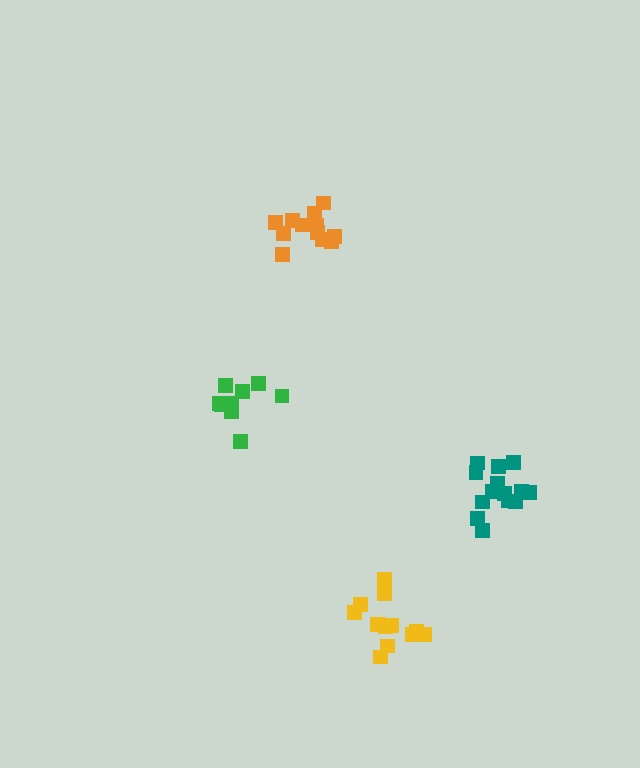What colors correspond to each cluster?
The clusters are colored: orange, green, teal, yellow.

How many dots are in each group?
Group 1: 12 dots, Group 2: 9 dots, Group 3: 14 dots, Group 4: 12 dots (47 total).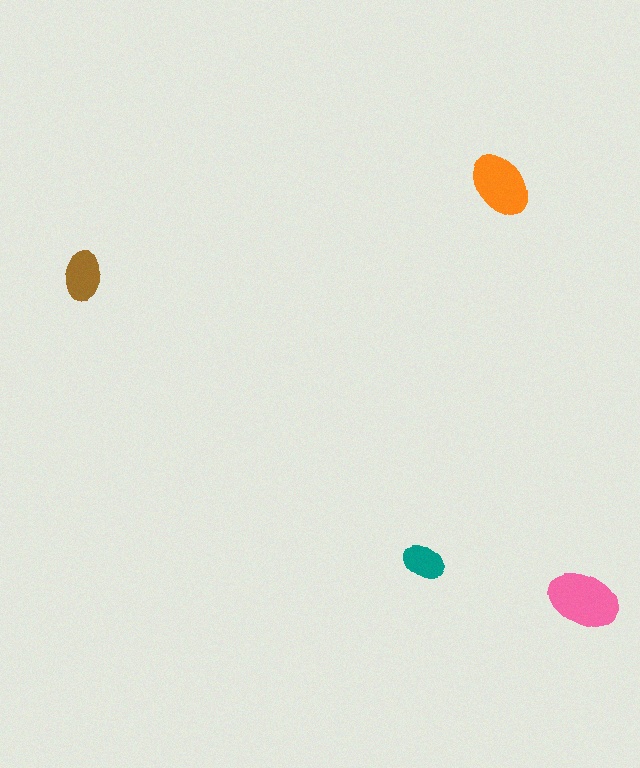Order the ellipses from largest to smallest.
the pink one, the orange one, the brown one, the teal one.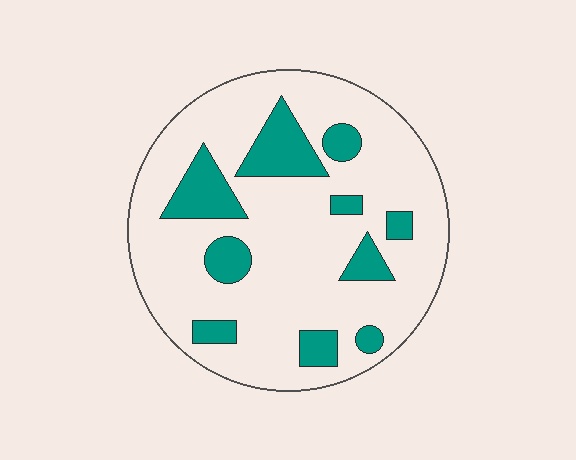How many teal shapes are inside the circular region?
10.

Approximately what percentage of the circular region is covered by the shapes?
Approximately 20%.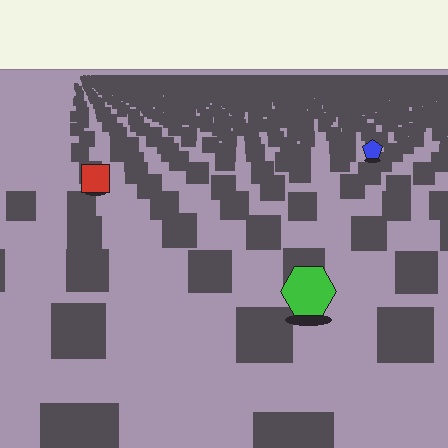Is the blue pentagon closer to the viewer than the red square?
No. The red square is closer — you can tell from the texture gradient: the ground texture is coarser near it.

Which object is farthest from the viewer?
The blue pentagon is farthest from the viewer. It appears smaller and the ground texture around it is denser.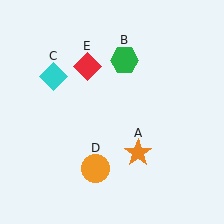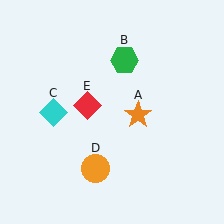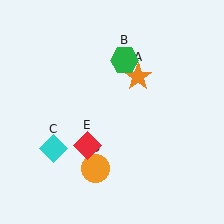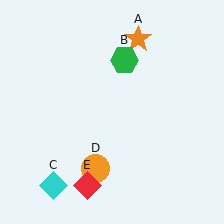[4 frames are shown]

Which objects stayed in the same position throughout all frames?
Green hexagon (object B) and orange circle (object D) remained stationary.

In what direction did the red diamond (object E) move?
The red diamond (object E) moved down.